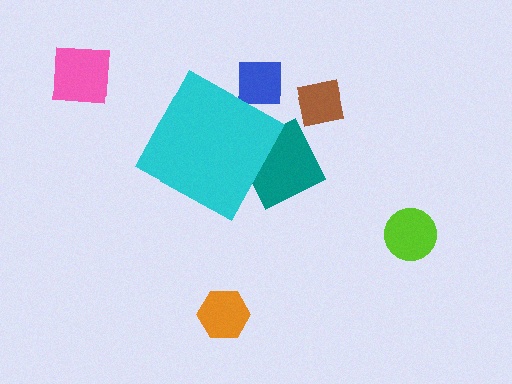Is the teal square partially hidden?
Yes, the teal square is partially hidden behind the cyan diamond.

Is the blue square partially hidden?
Yes, the blue square is partially hidden behind the cyan diamond.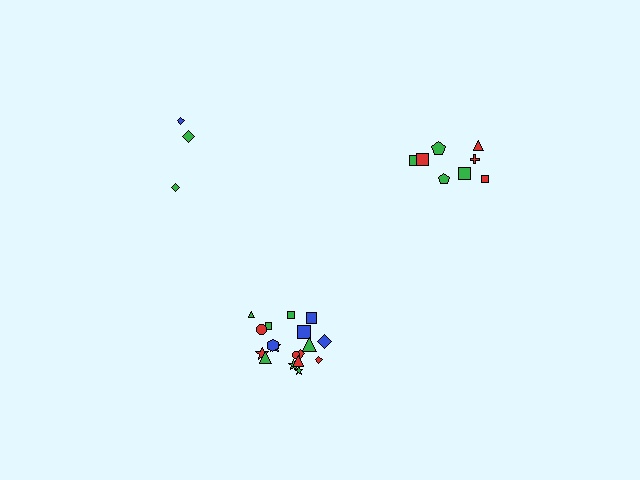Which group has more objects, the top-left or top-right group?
The top-right group.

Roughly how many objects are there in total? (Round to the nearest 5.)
Roughly 30 objects in total.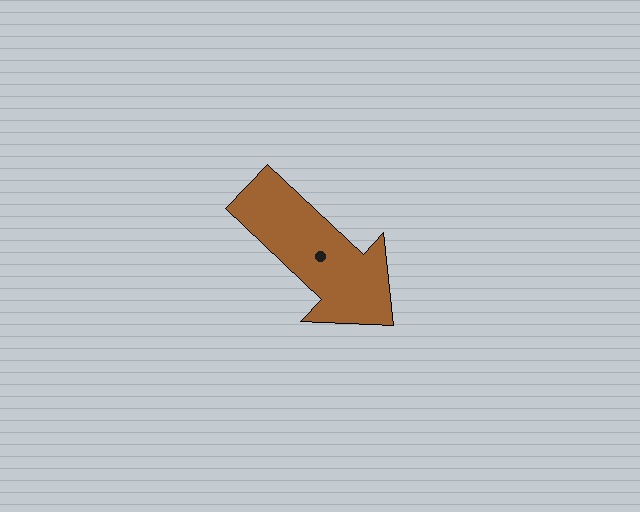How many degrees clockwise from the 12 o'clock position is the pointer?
Approximately 133 degrees.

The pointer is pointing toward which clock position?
Roughly 4 o'clock.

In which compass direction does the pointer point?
Southeast.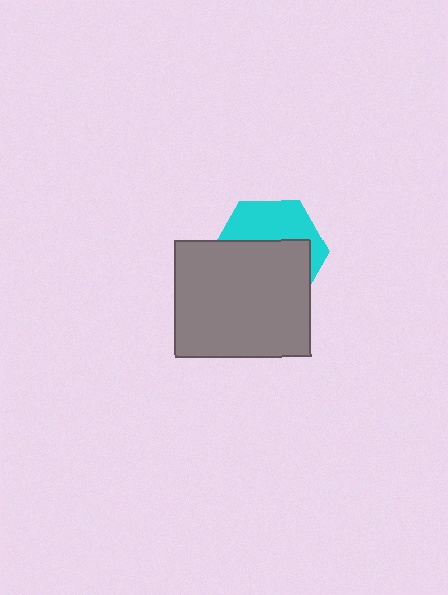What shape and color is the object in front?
The object in front is a gray rectangle.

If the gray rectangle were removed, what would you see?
You would see the complete cyan hexagon.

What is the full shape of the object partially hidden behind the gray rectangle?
The partially hidden object is a cyan hexagon.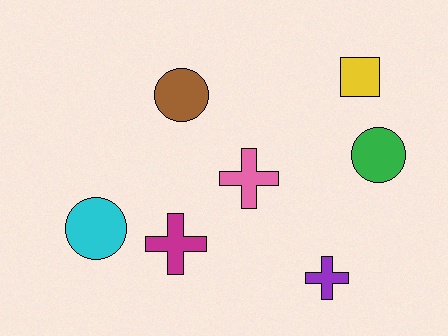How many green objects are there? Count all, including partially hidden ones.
There is 1 green object.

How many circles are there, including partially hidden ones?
There are 3 circles.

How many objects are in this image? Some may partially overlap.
There are 7 objects.